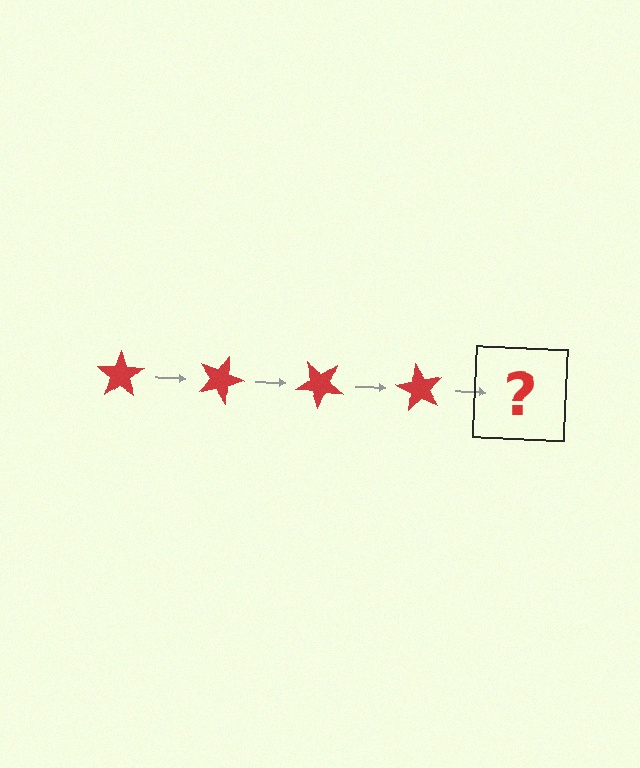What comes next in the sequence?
The next element should be a red star rotated 80 degrees.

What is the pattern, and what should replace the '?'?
The pattern is that the star rotates 20 degrees each step. The '?' should be a red star rotated 80 degrees.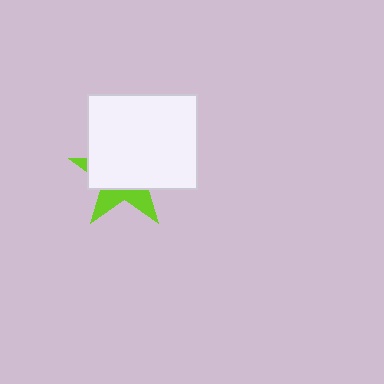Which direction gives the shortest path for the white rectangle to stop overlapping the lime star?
Moving up gives the shortest separation.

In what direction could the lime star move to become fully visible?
The lime star could move down. That would shift it out from behind the white rectangle entirely.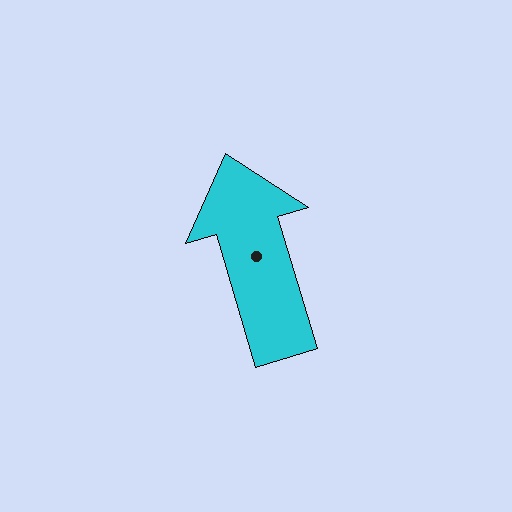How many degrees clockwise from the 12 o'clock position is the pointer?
Approximately 343 degrees.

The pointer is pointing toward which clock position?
Roughly 11 o'clock.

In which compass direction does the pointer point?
North.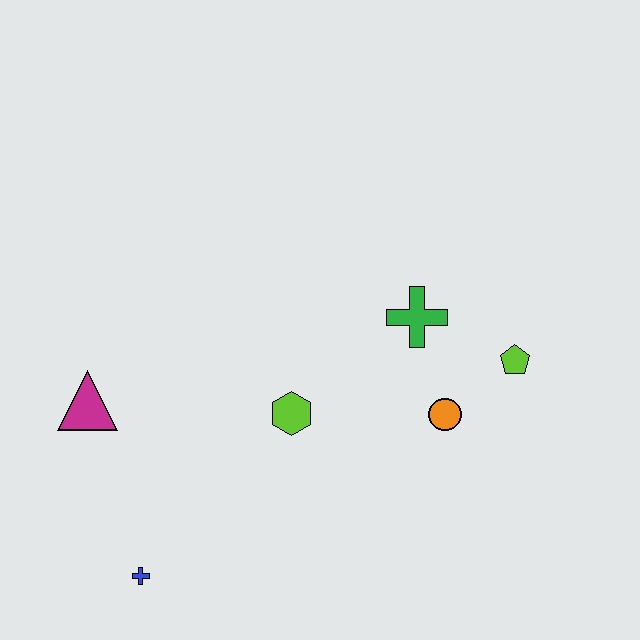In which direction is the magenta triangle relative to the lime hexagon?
The magenta triangle is to the left of the lime hexagon.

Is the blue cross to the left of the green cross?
Yes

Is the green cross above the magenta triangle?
Yes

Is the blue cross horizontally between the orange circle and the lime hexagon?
No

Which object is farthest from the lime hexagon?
The lime pentagon is farthest from the lime hexagon.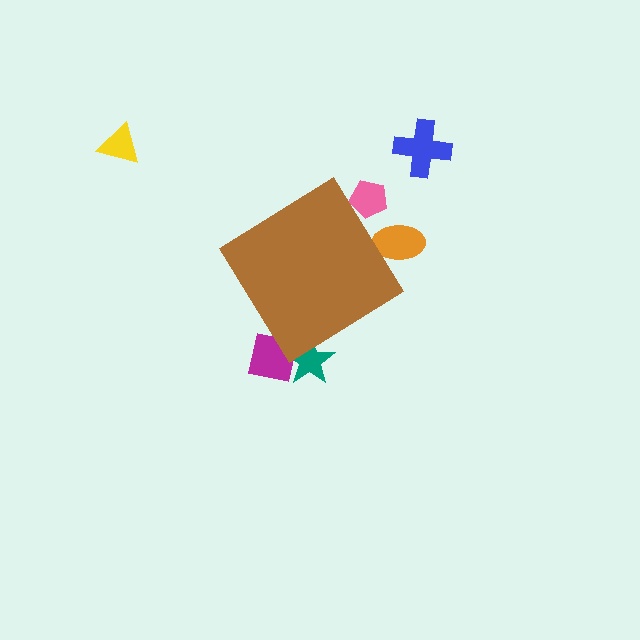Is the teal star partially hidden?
Yes, the teal star is partially hidden behind the brown diamond.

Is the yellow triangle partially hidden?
No, the yellow triangle is fully visible.